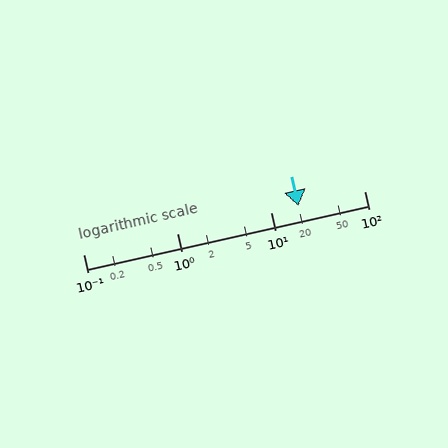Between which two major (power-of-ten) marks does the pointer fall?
The pointer is between 10 and 100.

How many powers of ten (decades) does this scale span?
The scale spans 3 decades, from 0.1 to 100.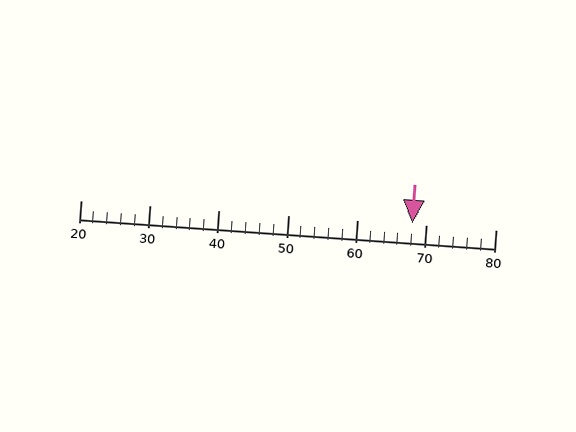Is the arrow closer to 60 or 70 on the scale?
The arrow is closer to 70.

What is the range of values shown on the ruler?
The ruler shows values from 20 to 80.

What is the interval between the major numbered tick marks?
The major tick marks are spaced 10 units apart.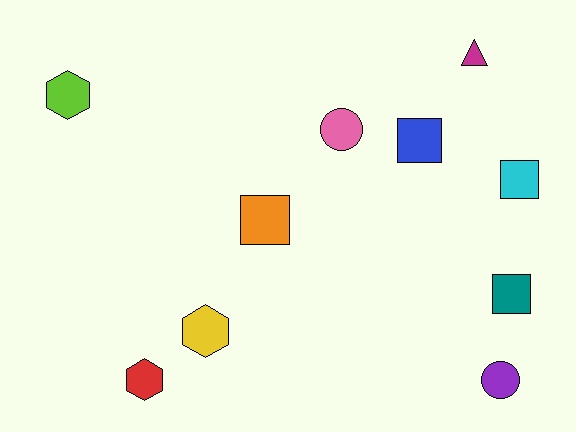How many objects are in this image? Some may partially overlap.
There are 10 objects.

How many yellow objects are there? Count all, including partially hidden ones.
There is 1 yellow object.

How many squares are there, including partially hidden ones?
There are 4 squares.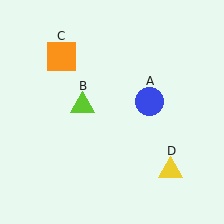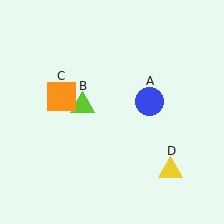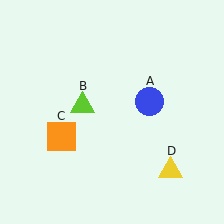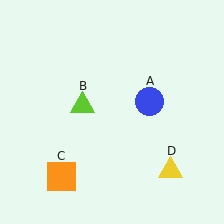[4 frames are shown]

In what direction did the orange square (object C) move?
The orange square (object C) moved down.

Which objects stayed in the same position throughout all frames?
Blue circle (object A) and lime triangle (object B) and yellow triangle (object D) remained stationary.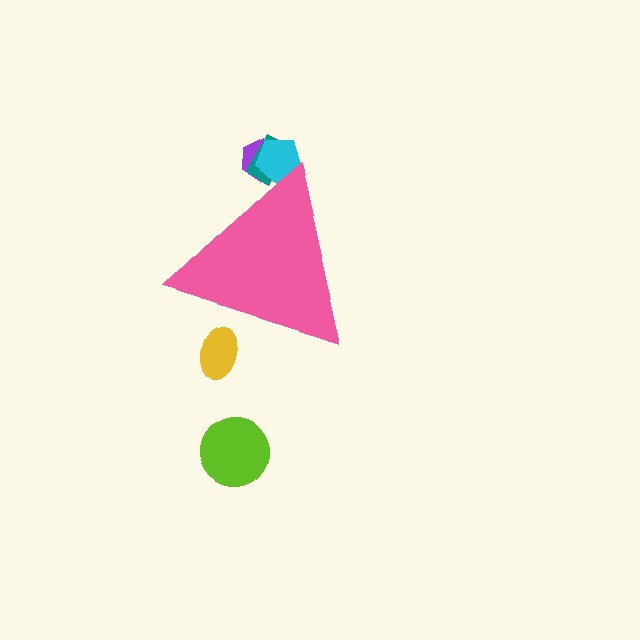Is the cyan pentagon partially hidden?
Yes, the cyan pentagon is partially hidden behind the pink triangle.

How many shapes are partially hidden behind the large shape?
4 shapes are partially hidden.